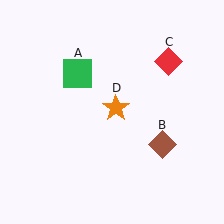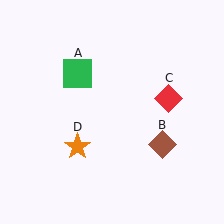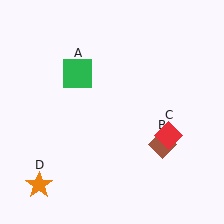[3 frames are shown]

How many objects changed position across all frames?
2 objects changed position: red diamond (object C), orange star (object D).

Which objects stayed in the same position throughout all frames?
Green square (object A) and brown diamond (object B) remained stationary.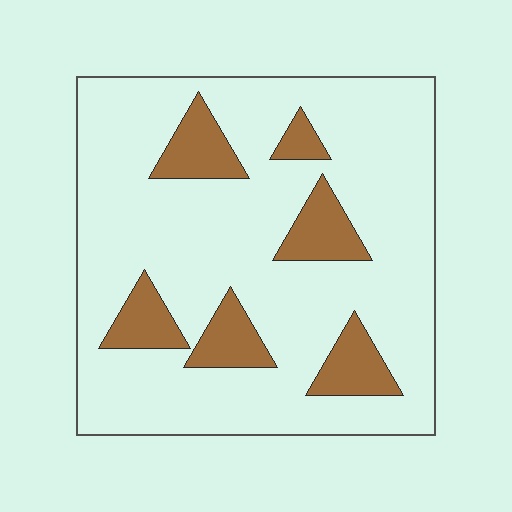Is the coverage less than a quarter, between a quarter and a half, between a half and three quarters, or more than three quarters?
Less than a quarter.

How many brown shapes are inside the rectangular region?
6.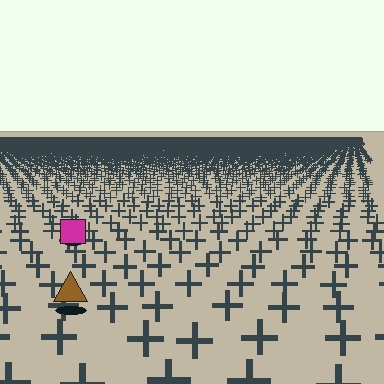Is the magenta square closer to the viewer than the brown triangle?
No. The brown triangle is closer — you can tell from the texture gradient: the ground texture is coarser near it.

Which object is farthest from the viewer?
The magenta square is farthest from the viewer. It appears smaller and the ground texture around it is denser.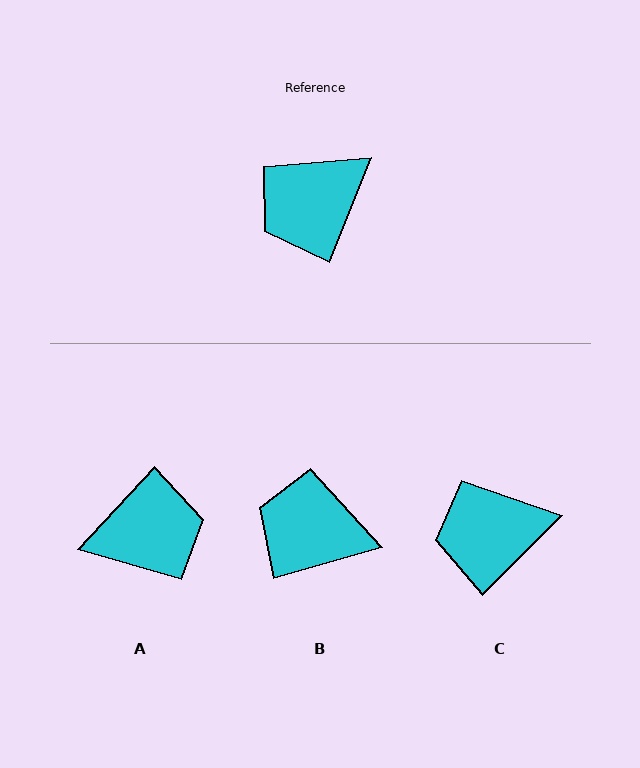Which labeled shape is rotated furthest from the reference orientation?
A, about 159 degrees away.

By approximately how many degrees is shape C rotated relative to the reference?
Approximately 24 degrees clockwise.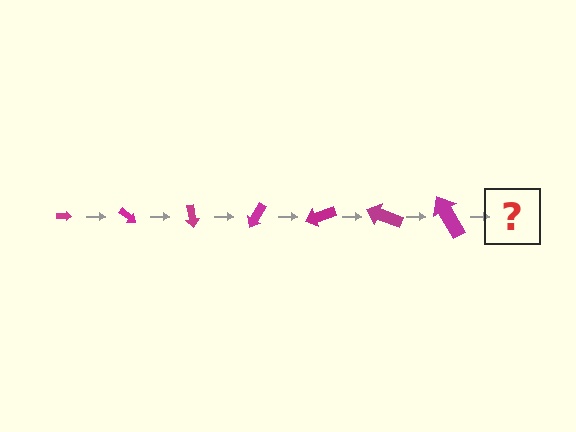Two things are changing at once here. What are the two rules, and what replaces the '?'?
The two rules are that the arrow grows larger each step and it rotates 40 degrees each step. The '?' should be an arrow, larger than the previous one and rotated 280 degrees from the start.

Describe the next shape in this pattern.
It should be an arrow, larger than the previous one and rotated 280 degrees from the start.